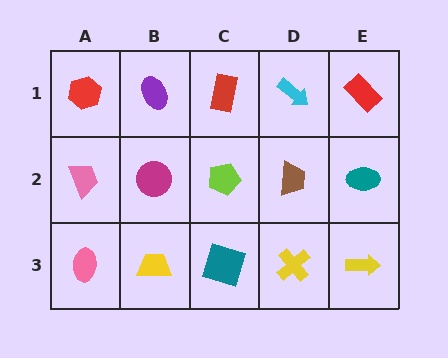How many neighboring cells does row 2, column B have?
4.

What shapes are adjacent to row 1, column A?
A pink trapezoid (row 2, column A), a purple ellipse (row 1, column B).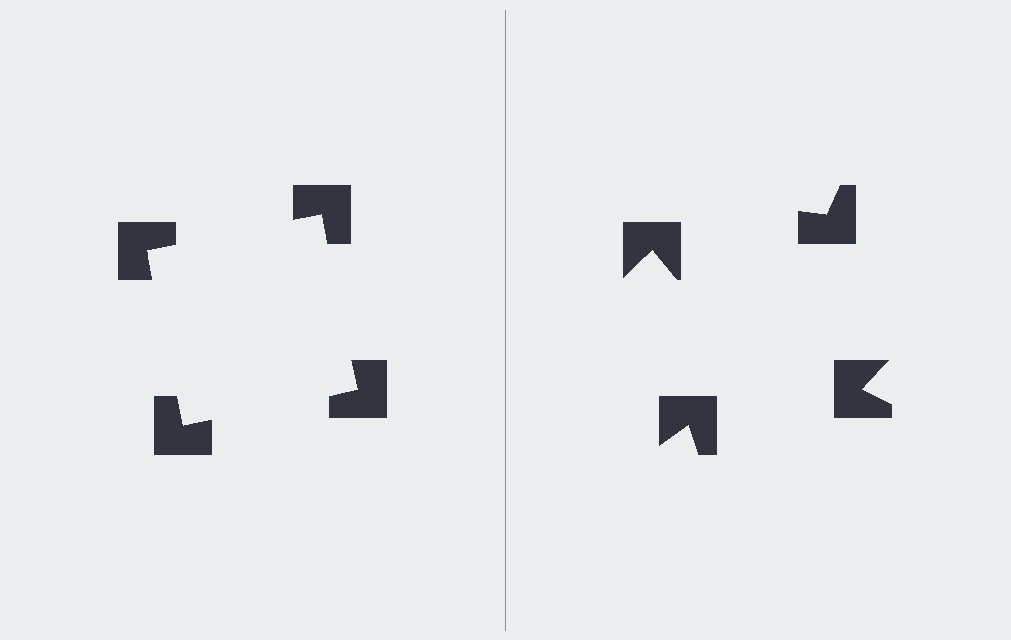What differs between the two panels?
The notched squares are positioned identically on both sides; only the wedge orientations differ. On the left they align to a square; on the right they are misaligned.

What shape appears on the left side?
An illusory square.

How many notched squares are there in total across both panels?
8 — 4 on each side.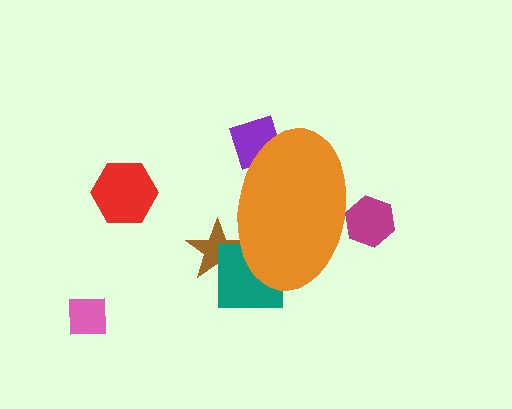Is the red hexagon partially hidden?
No, the red hexagon is fully visible.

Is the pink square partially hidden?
No, the pink square is fully visible.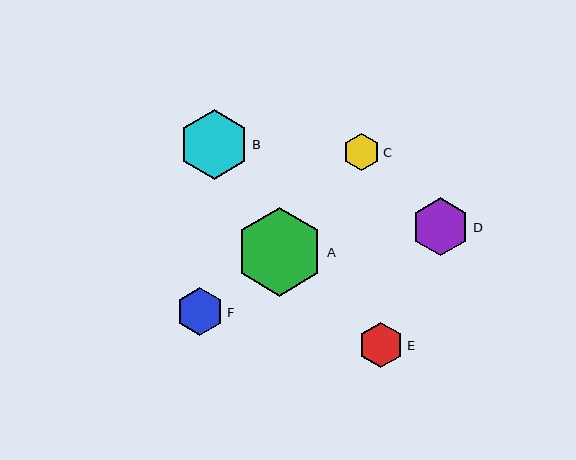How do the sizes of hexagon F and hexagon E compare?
Hexagon F and hexagon E are approximately the same size.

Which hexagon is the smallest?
Hexagon C is the smallest with a size of approximately 37 pixels.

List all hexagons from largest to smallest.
From largest to smallest: A, B, D, F, E, C.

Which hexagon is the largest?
Hexagon A is the largest with a size of approximately 88 pixels.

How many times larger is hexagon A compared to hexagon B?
Hexagon A is approximately 1.3 times the size of hexagon B.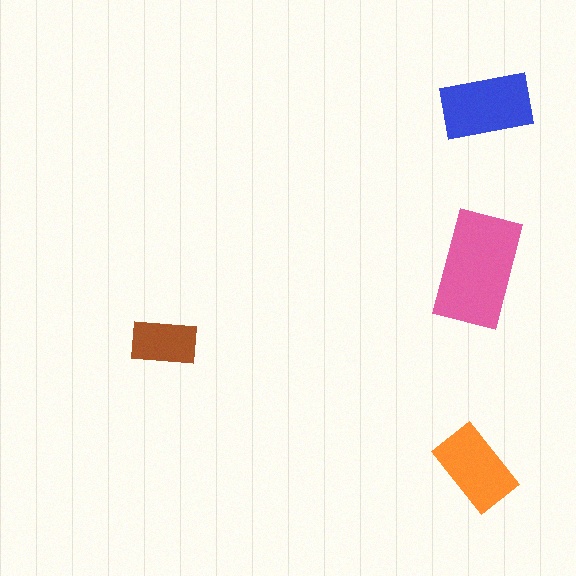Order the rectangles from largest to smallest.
the pink one, the blue one, the orange one, the brown one.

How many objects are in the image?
There are 4 objects in the image.